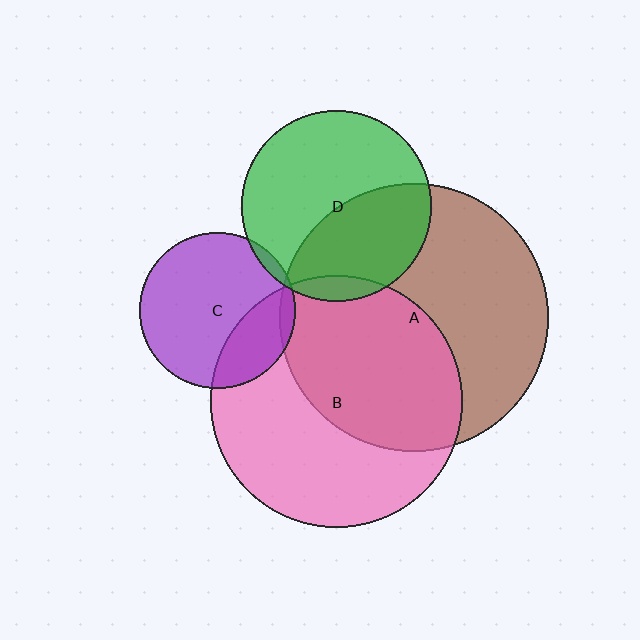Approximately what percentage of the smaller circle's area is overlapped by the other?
Approximately 40%.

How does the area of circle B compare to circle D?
Approximately 1.7 times.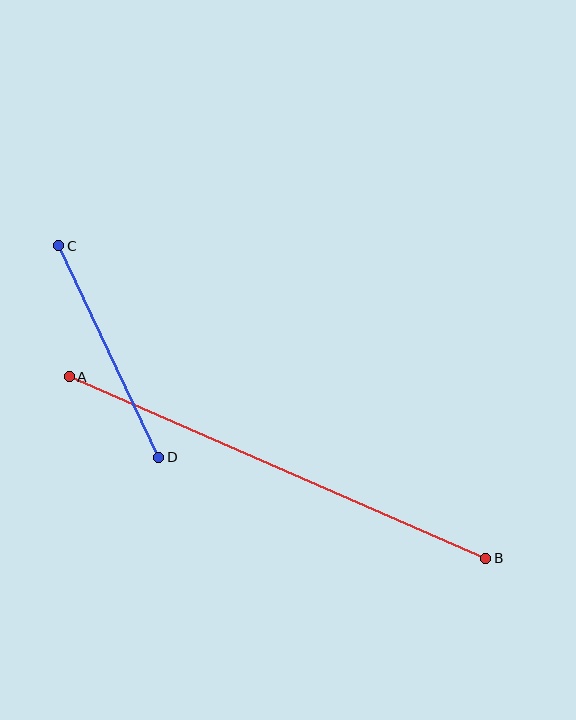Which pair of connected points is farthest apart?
Points A and B are farthest apart.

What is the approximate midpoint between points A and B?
The midpoint is at approximately (278, 467) pixels.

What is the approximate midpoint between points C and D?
The midpoint is at approximately (109, 352) pixels.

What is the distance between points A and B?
The distance is approximately 454 pixels.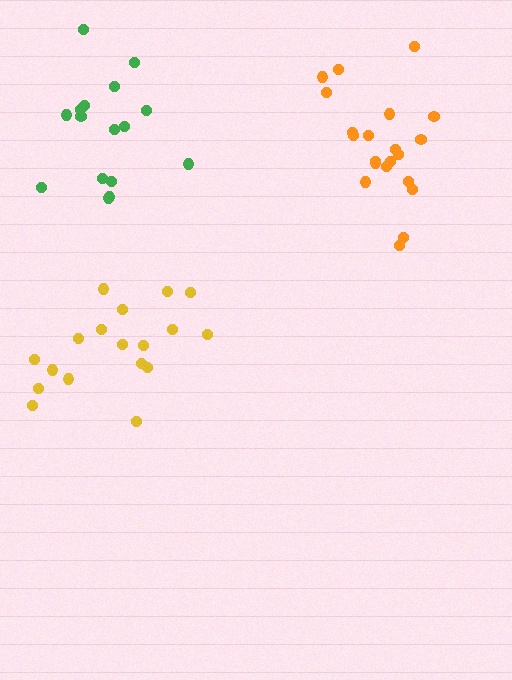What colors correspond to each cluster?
The clusters are colored: orange, yellow, green.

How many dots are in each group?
Group 1: 21 dots, Group 2: 18 dots, Group 3: 16 dots (55 total).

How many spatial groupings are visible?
There are 3 spatial groupings.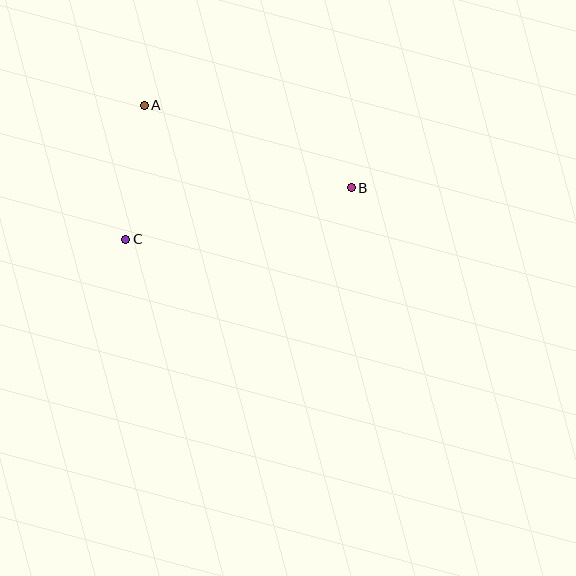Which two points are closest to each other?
Points A and C are closest to each other.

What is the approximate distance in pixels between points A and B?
The distance between A and B is approximately 223 pixels.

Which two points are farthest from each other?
Points B and C are farthest from each other.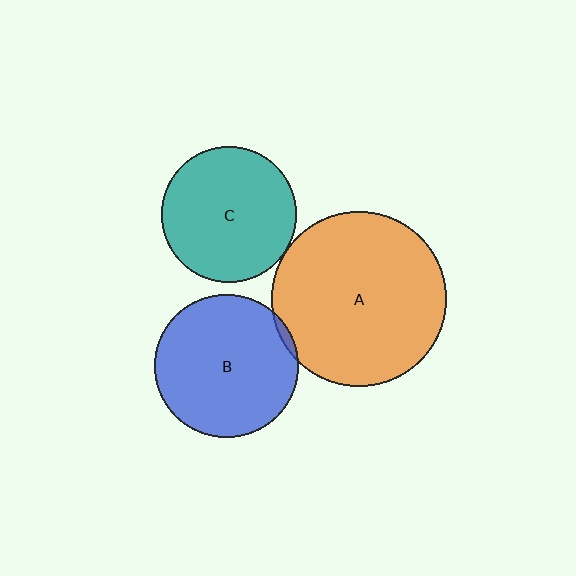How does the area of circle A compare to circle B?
Approximately 1.5 times.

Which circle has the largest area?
Circle A (orange).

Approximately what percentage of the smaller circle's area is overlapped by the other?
Approximately 5%.